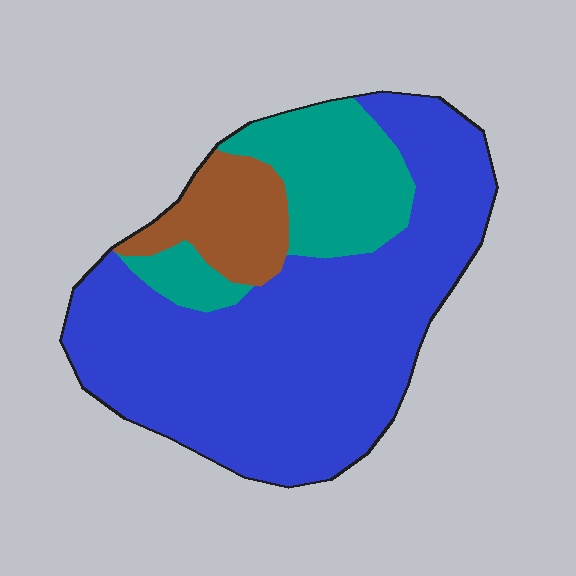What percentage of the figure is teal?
Teal takes up less than a quarter of the figure.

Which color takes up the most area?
Blue, at roughly 65%.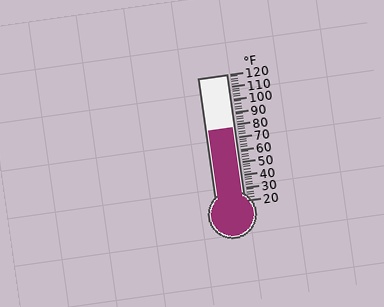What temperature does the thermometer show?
The thermometer shows approximately 78°F.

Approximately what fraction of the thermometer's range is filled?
The thermometer is filled to approximately 60% of its range.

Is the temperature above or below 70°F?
The temperature is above 70°F.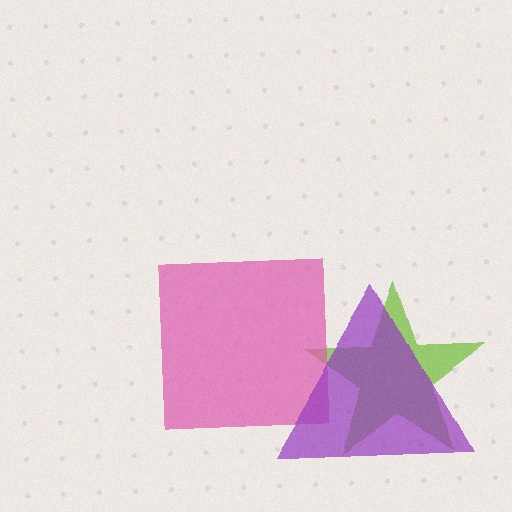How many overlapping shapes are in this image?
There are 3 overlapping shapes in the image.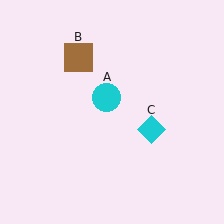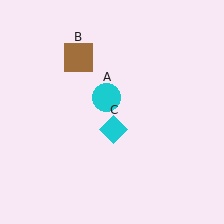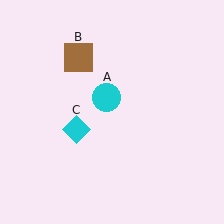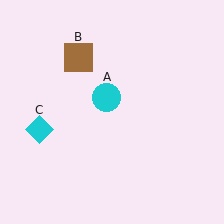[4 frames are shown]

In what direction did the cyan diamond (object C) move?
The cyan diamond (object C) moved left.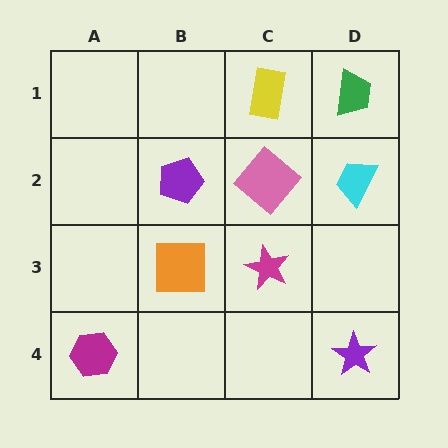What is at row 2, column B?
A purple pentagon.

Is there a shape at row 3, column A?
No, that cell is empty.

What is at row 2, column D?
A cyan trapezoid.